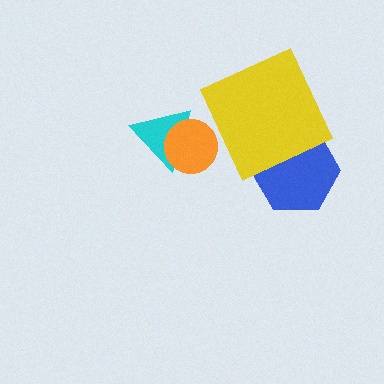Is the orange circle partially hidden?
No, no other shape covers it.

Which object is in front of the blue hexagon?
The yellow square is in front of the blue hexagon.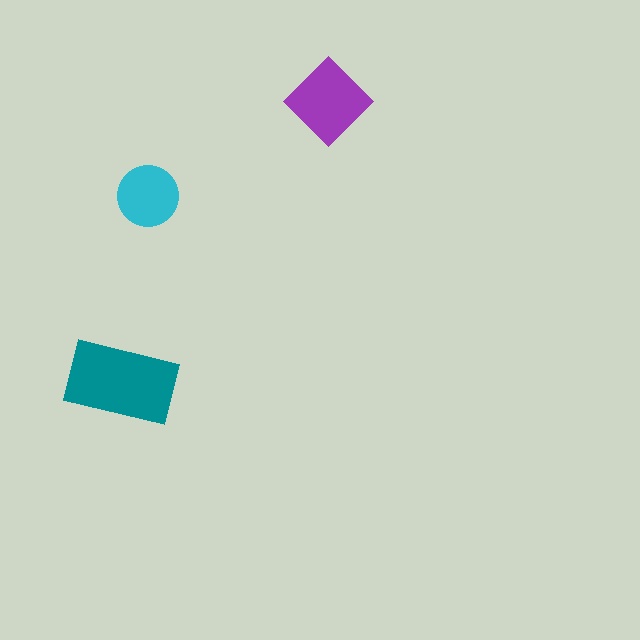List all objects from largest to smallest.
The teal rectangle, the purple diamond, the cyan circle.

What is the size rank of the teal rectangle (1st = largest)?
1st.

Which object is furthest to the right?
The purple diamond is rightmost.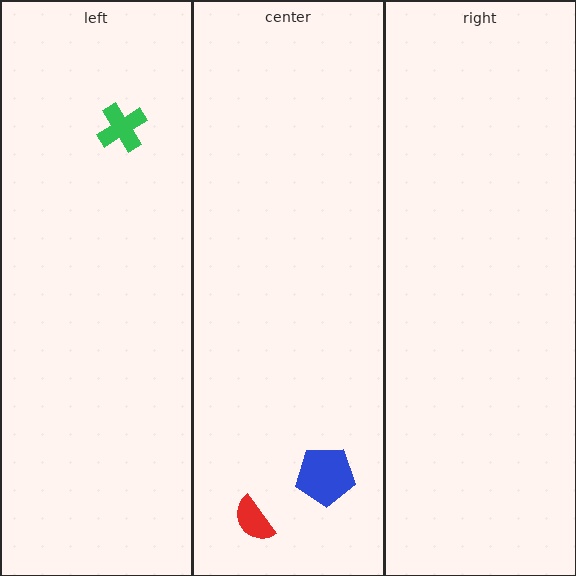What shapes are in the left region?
The green cross.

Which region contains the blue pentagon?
The center region.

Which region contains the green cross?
The left region.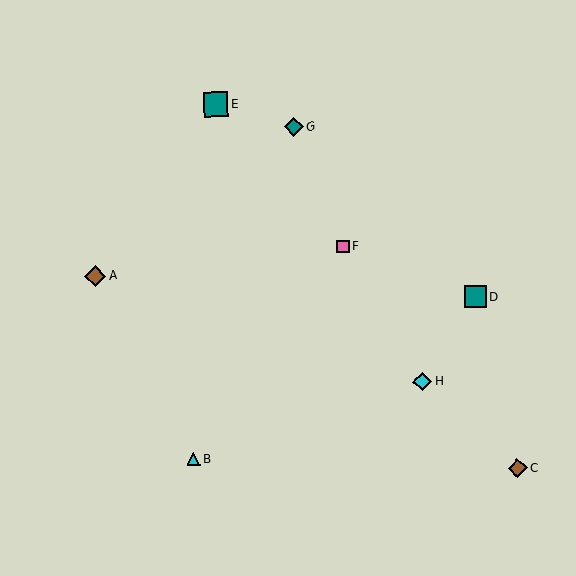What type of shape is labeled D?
Shape D is a teal square.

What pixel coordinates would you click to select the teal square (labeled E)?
Click at (216, 105) to select the teal square E.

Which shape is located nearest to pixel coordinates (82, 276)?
The brown diamond (labeled A) at (95, 276) is nearest to that location.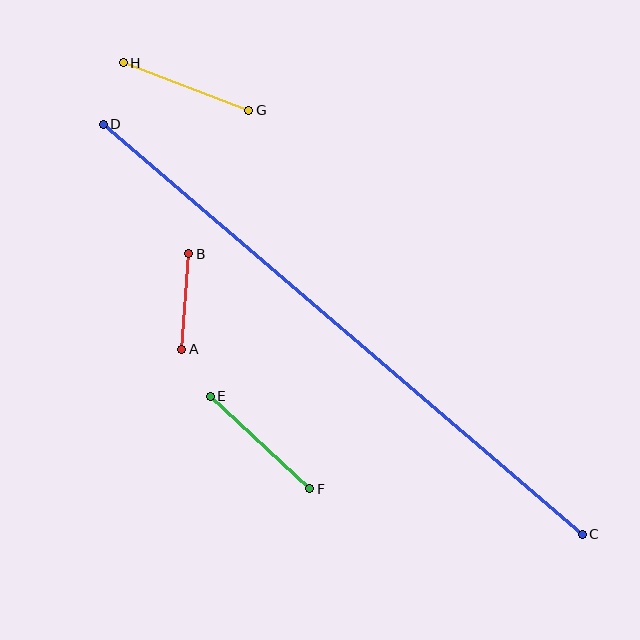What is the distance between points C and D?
The distance is approximately 631 pixels.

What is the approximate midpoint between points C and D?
The midpoint is at approximately (343, 329) pixels.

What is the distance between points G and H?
The distance is approximately 134 pixels.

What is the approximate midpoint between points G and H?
The midpoint is at approximately (186, 86) pixels.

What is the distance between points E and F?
The distance is approximately 136 pixels.